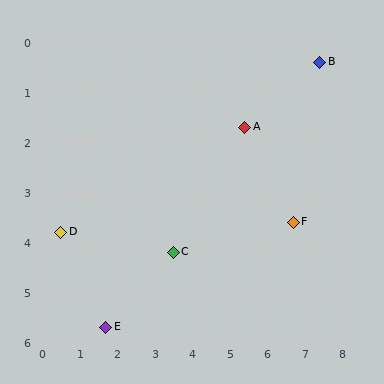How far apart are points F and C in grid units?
Points F and C are about 3.3 grid units apart.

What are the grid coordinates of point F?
Point F is at approximately (6.7, 3.6).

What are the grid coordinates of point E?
Point E is at approximately (1.7, 5.7).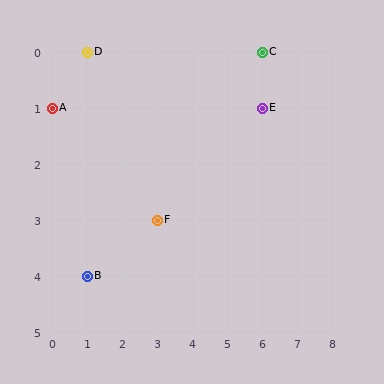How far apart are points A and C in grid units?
Points A and C are 6 columns and 1 row apart (about 6.1 grid units diagonally).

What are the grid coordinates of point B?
Point B is at grid coordinates (1, 4).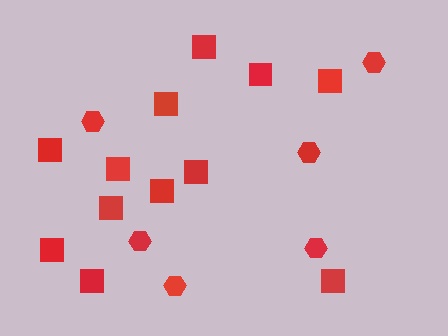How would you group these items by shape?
There are 2 groups: one group of squares (12) and one group of hexagons (6).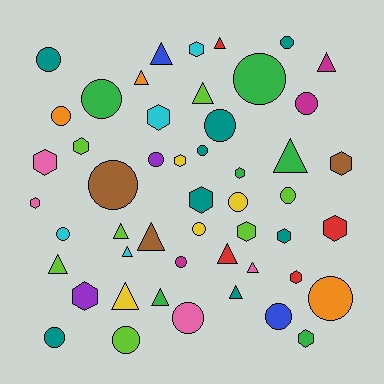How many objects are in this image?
There are 50 objects.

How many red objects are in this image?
There are 4 red objects.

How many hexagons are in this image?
There are 15 hexagons.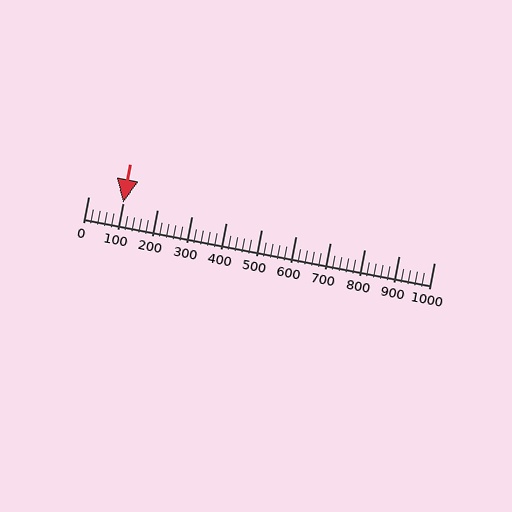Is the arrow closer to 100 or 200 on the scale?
The arrow is closer to 100.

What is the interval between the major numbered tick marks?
The major tick marks are spaced 100 units apart.